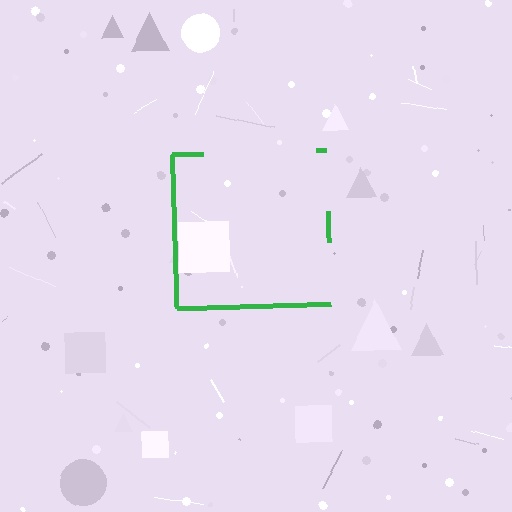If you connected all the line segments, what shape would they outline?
They would outline a square.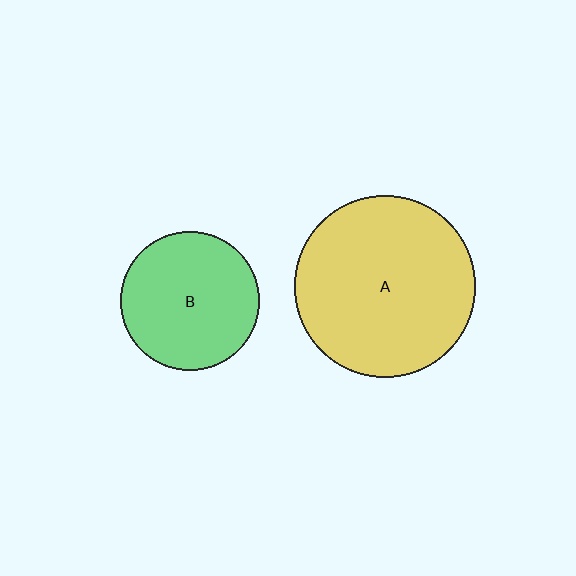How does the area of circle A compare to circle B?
Approximately 1.7 times.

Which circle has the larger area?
Circle A (yellow).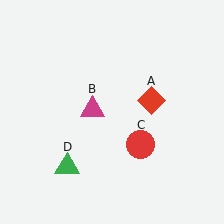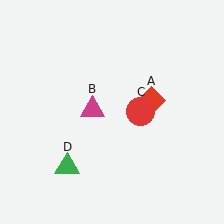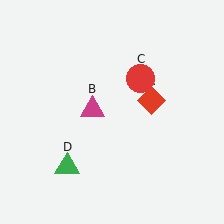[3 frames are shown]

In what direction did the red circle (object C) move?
The red circle (object C) moved up.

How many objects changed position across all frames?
1 object changed position: red circle (object C).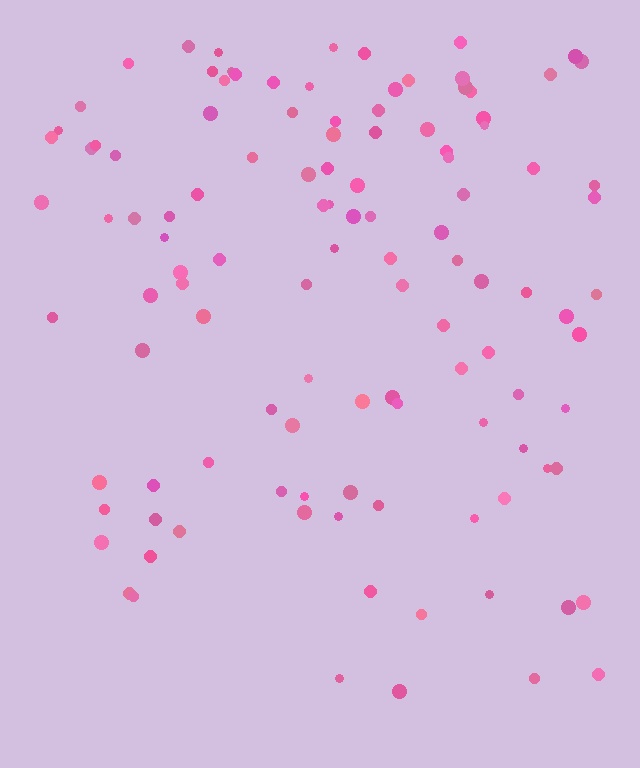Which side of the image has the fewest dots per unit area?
The bottom.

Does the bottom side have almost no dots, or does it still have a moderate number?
Still a moderate number, just noticeably fewer than the top.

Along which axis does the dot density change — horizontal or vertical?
Vertical.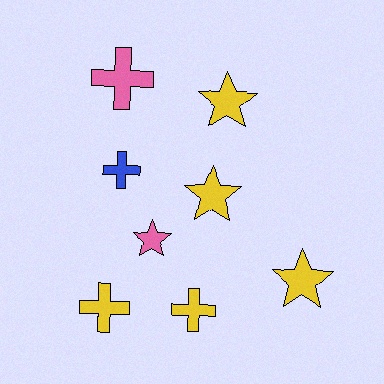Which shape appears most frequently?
Cross, with 4 objects.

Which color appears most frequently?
Yellow, with 5 objects.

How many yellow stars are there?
There are 3 yellow stars.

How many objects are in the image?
There are 8 objects.